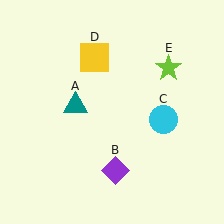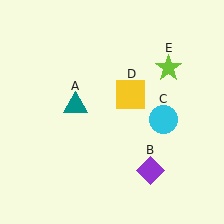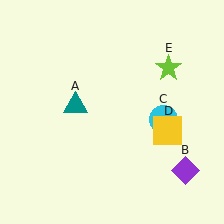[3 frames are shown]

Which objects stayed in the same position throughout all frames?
Teal triangle (object A) and cyan circle (object C) and lime star (object E) remained stationary.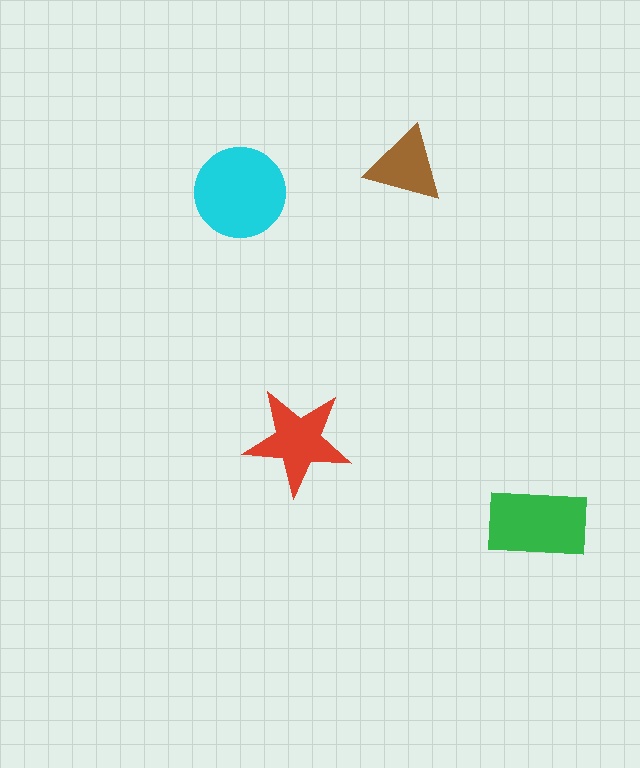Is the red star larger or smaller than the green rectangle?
Smaller.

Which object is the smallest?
The brown triangle.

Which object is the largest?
The cyan circle.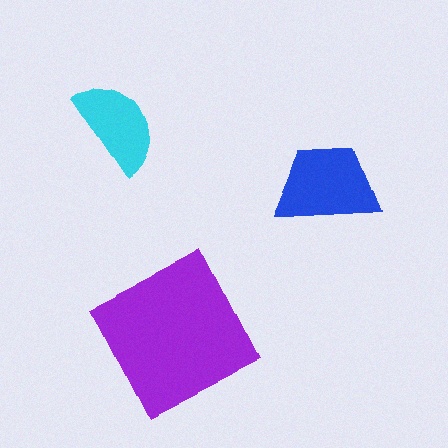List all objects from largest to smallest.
The purple square, the blue trapezoid, the cyan semicircle.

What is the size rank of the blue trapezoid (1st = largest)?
2nd.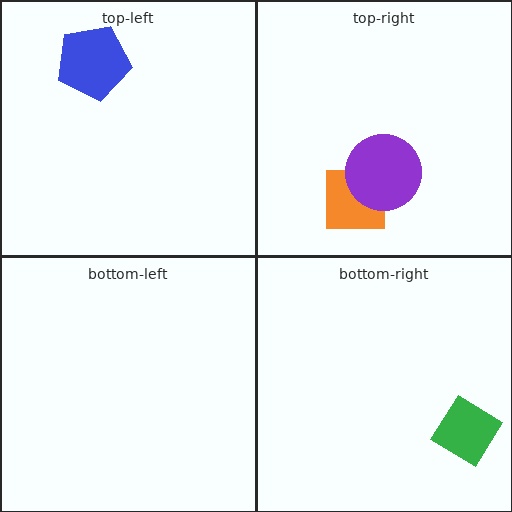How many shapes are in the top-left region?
1.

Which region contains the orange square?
The top-right region.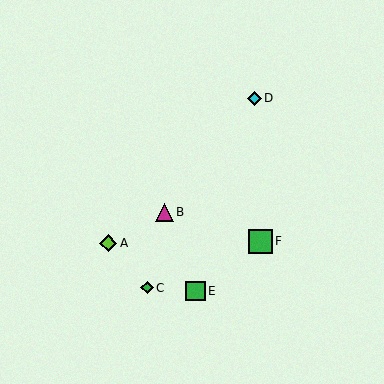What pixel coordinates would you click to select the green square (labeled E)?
Click at (195, 291) to select the green square E.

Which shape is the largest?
The green square (labeled F) is the largest.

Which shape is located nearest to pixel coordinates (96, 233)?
The lime diamond (labeled A) at (108, 243) is nearest to that location.